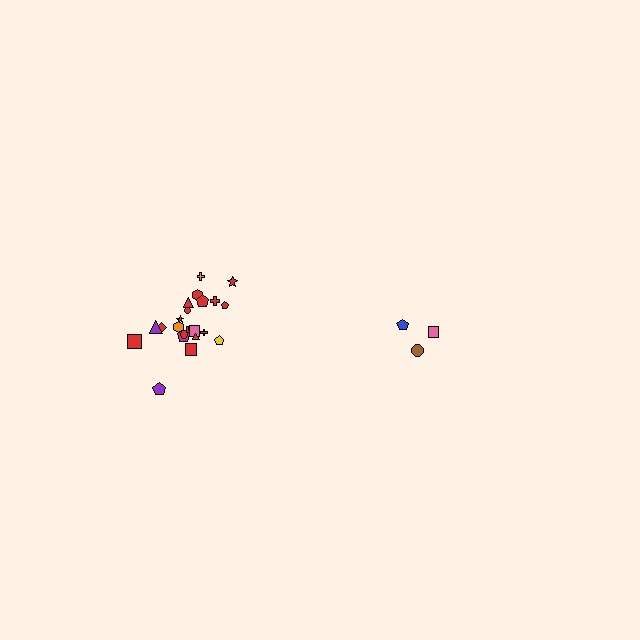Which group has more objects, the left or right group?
The left group.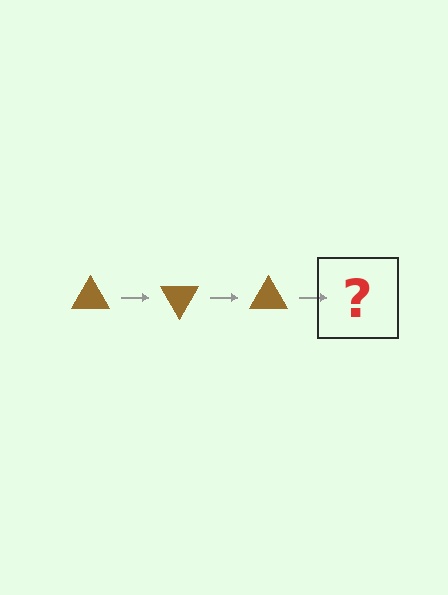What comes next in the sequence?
The next element should be a brown triangle rotated 180 degrees.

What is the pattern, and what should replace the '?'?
The pattern is that the triangle rotates 60 degrees each step. The '?' should be a brown triangle rotated 180 degrees.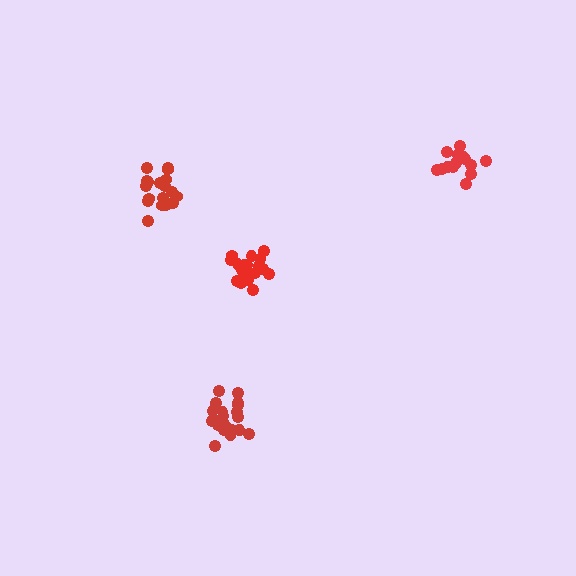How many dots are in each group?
Group 1: 15 dots, Group 2: 21 dots, Group 3: 21 dots, Group 4: 18 dots (75 total).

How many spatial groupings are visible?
There are 4 spatial groupings.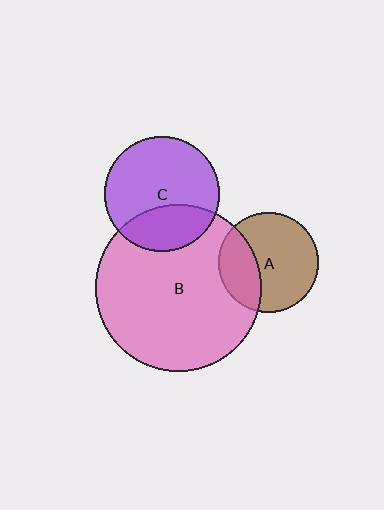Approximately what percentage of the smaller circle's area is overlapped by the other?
Approximately 30%.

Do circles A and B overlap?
Yes.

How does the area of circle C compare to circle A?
Approximately 1.3 times.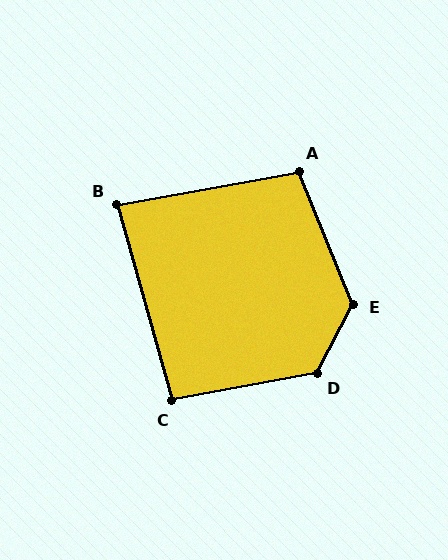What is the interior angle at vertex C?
Approximately 95 degrees (approximately right).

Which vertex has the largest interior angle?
E, at approximately 130 degrees.